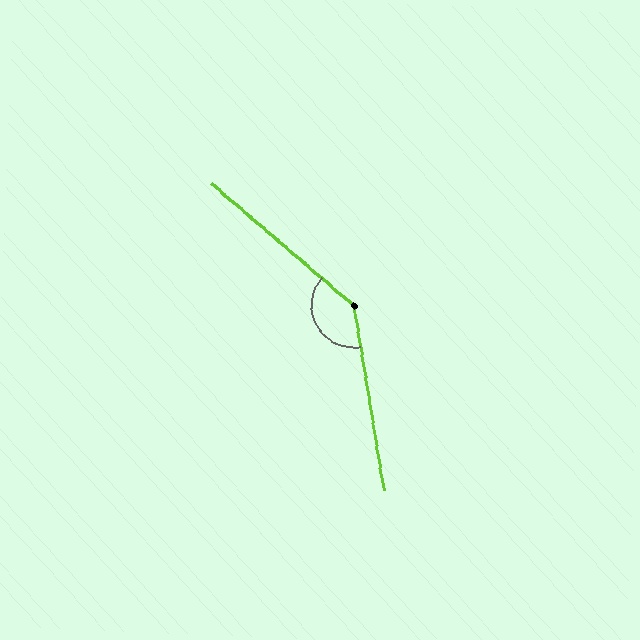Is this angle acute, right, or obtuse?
It is obtuse.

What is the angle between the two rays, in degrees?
Approximately 140 degrees.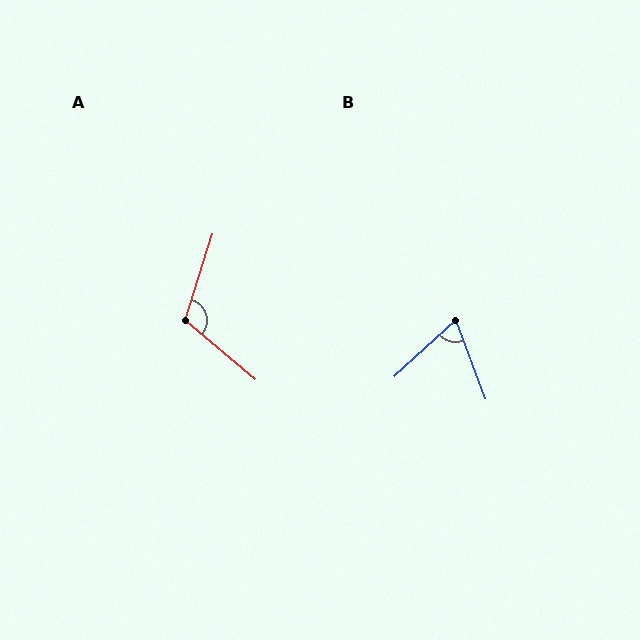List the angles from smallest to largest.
B (68°), A (112°).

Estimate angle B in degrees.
Approximately 68 degrees.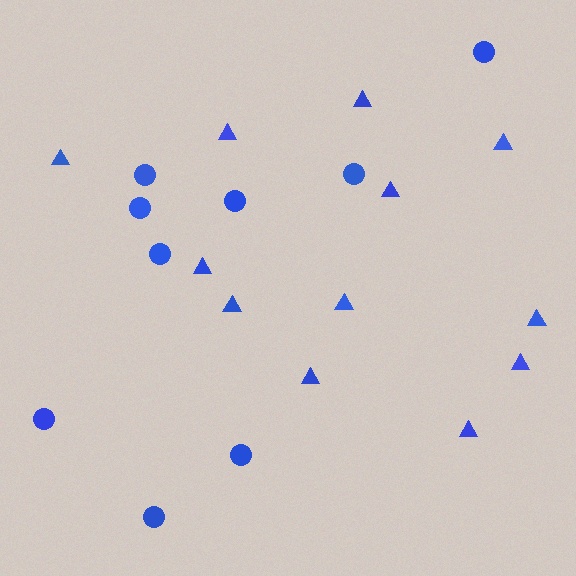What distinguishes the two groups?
There are 2 groups: one group of triangles (12) and one group of circles (9).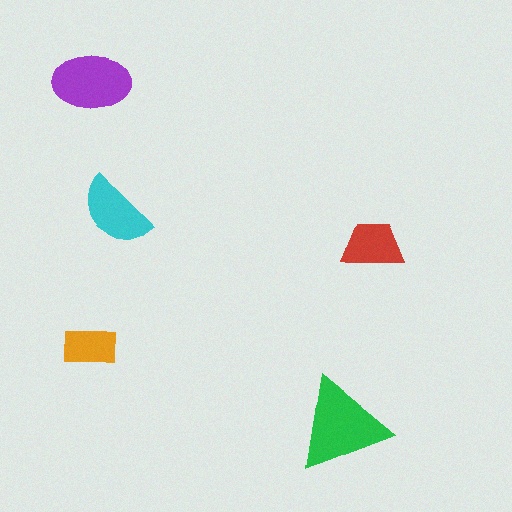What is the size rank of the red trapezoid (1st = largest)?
4th.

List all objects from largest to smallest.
The green triangle, the purple ellipse, the cyan semicircle, the red trapezoid, the orange rectangle.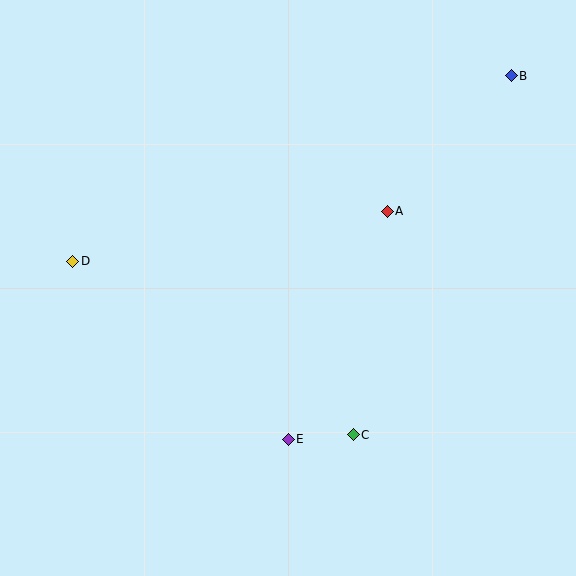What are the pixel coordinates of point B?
Point B is at (511, 76).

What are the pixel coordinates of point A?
Point A is at (387, 211).